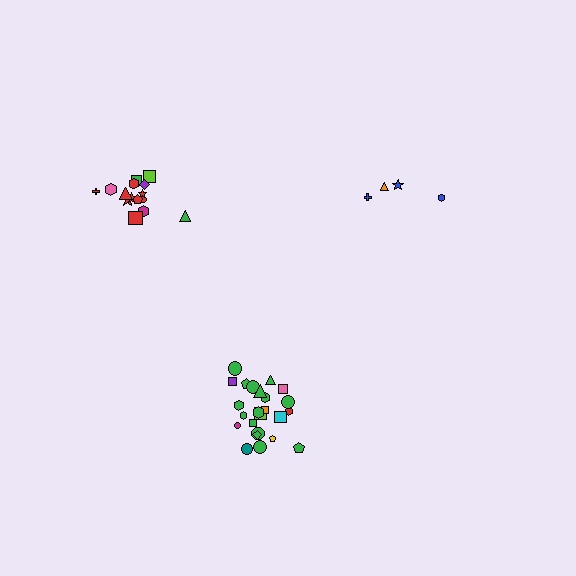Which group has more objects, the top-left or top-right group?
The top-left group.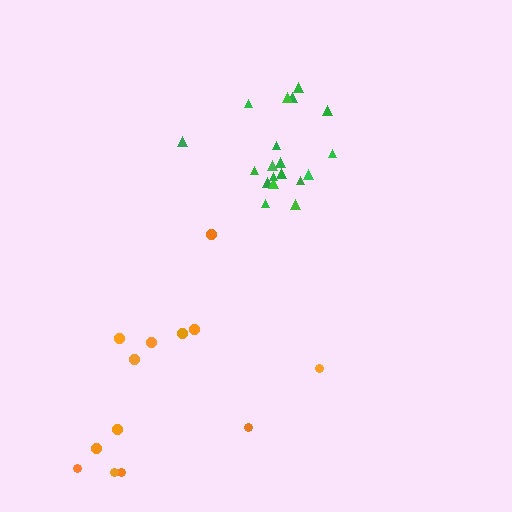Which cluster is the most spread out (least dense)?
Orange.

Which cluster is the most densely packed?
Green.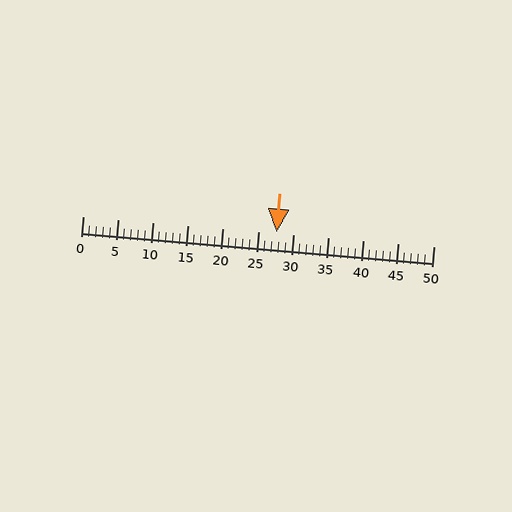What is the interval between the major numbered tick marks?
The major tick marks are spaced 5 units apart.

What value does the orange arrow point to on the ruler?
The orange arrow points to approximately 28.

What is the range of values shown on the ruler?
The ruler shows values from 0 to 50.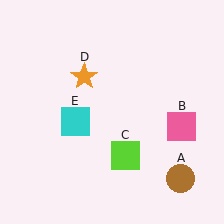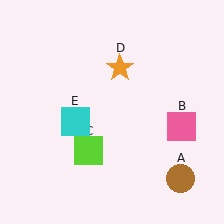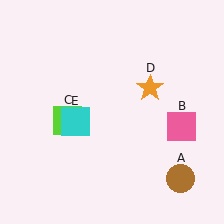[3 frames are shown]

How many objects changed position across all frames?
2 objects changed position: lime square (object C), orange star (object D).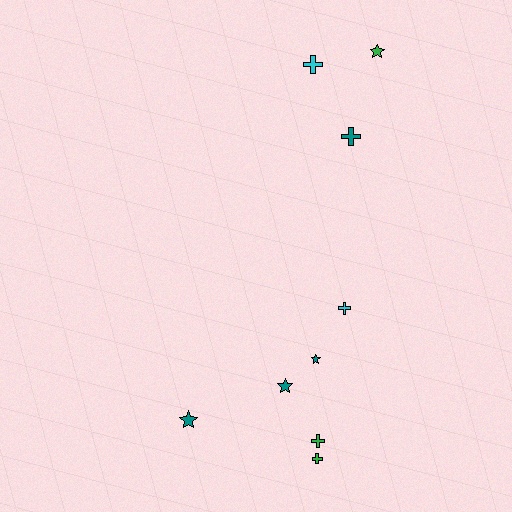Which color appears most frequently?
Teal, with 4 objects.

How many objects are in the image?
There are 9 objects.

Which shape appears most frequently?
Cross, with 5 objects.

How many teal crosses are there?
There is 1 teal cross.